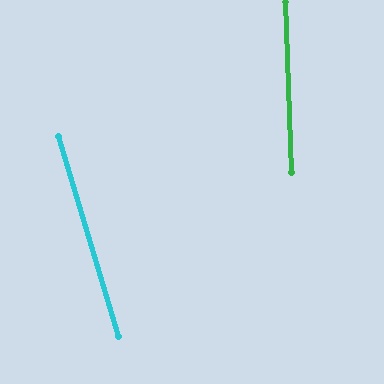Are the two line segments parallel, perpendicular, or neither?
Neither parallel nor perpendicular — they differ by about 14°.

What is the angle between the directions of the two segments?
Approximately 14 degrees.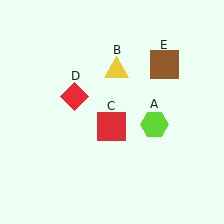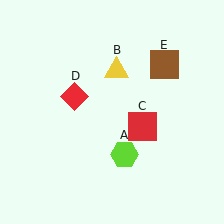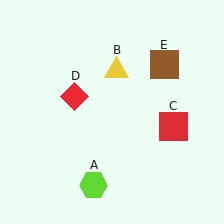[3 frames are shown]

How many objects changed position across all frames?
2 objects changed position: lime hexagon (object A), red square (object C).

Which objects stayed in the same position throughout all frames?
Yellow triangle (object B) and red diamond (object D) and brown square (object E) remained stationary.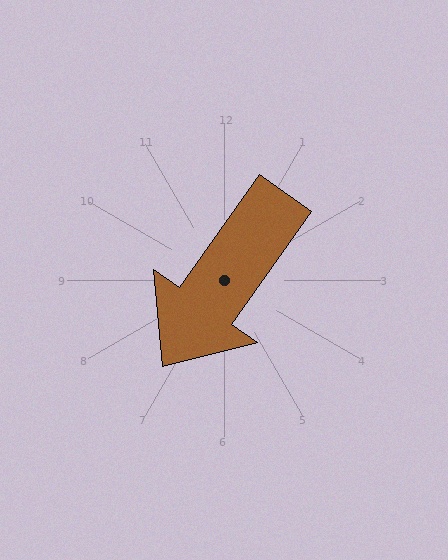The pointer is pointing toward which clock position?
Roughly 7 o'clock.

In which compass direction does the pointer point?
Southwest.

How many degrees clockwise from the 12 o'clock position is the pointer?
Approximately 215 degrees.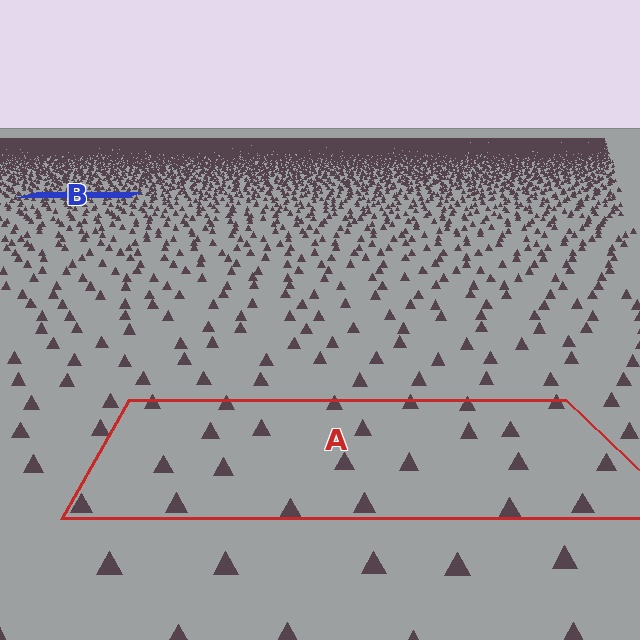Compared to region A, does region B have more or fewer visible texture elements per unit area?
Region B has more texture elements per unit area — they are packed more densely because it is farther away.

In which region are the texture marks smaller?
The texture marks are smaller in region B, because it is farther away.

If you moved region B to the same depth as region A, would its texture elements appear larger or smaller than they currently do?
They would appear larger. At a closer depth, the same texture elements are projected at a bigger on-screen size.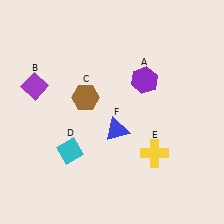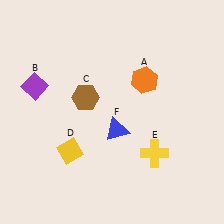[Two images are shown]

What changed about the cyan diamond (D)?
In Image 1, D is cyan. In Image 2, it changed to yellow.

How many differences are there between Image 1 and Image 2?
There are 2 differences between the two images.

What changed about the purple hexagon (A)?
In Image 1, A is purple. In Image 2, it changed to orange.